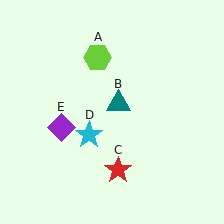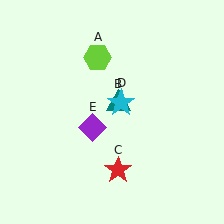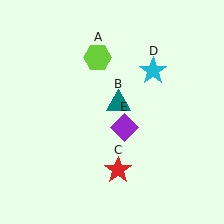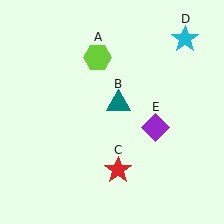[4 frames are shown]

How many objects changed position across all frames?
2 objects changed position: cyan star (object D), purple diamond (object E).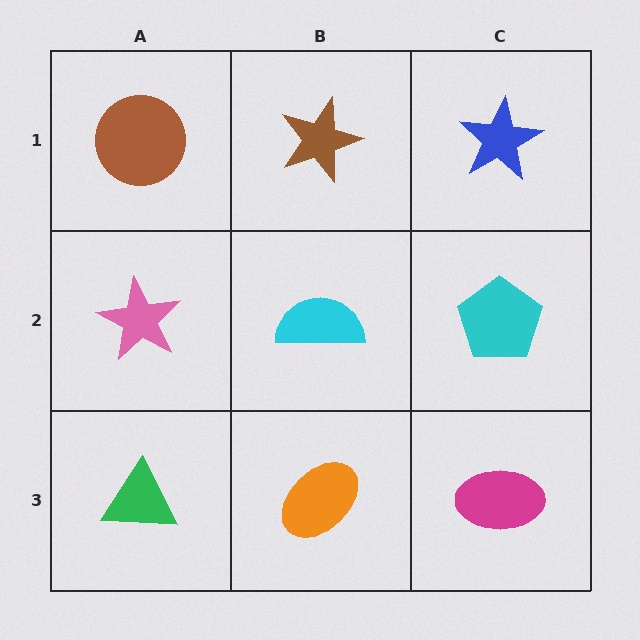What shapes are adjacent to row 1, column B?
A cyan semicircle (row 2, column B), a brown circle (row 1, column A), a blue star (row 1, column C).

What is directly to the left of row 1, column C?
A brown star.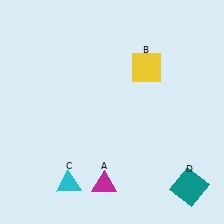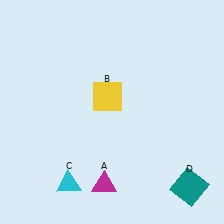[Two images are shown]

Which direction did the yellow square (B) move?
The yellow square (B) moved left.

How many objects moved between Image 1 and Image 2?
1 object moved between the two images.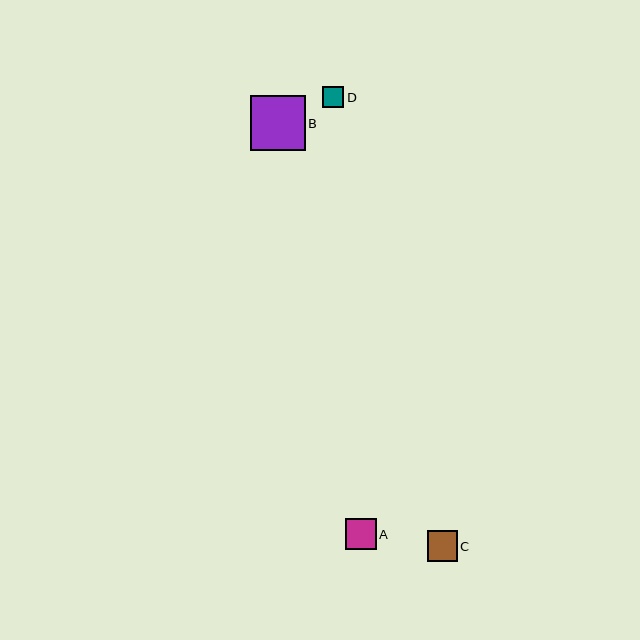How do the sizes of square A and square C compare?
Square A and square C are approximately the same size.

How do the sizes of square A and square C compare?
Square A and square C are approximately the same size.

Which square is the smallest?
Square D is the smallest with a size of approximately 21 pixels.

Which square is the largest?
Square B is the largest with a size of approximately 55 pixels.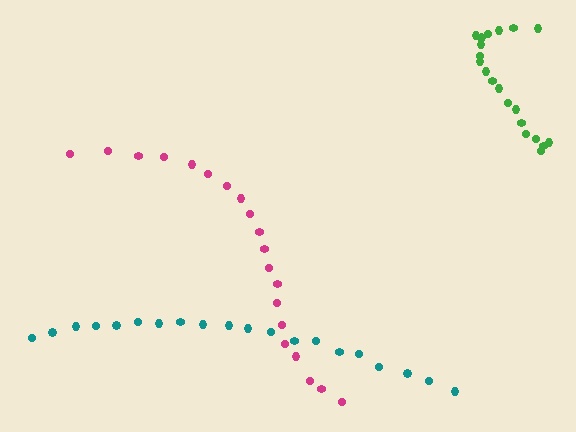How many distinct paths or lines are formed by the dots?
There are 3 distinct paths.